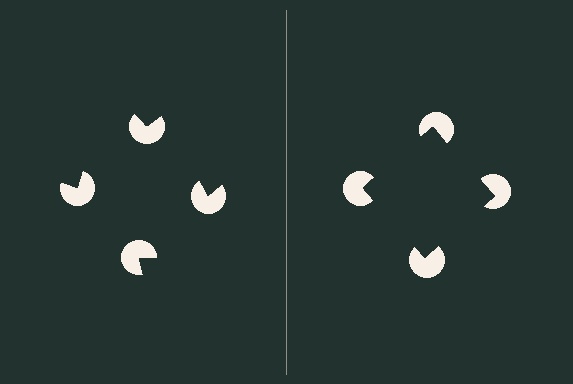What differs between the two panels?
The pac-man discs are positioned identically on both sides; only the wedge orientations differ. On the right they align to a square; on the left they are misaligned.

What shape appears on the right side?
An illusory square.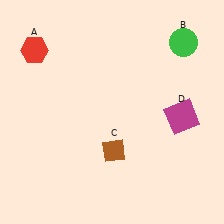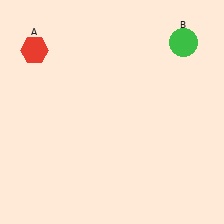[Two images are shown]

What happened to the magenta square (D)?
The magenta square (D) was removed in Image 2. It was in the bottom-right area of Image 1.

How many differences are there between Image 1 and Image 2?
There are 2 differences between the two images.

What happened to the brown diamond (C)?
The brown diamond (C) was removed in Image 2. It was in the bottom-right area of Image 1.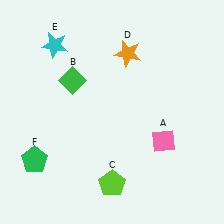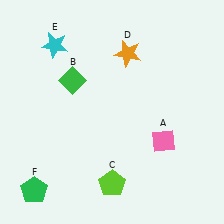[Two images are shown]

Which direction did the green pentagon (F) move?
The green pentagon (F) moved down.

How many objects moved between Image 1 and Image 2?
1 object moved between the two images.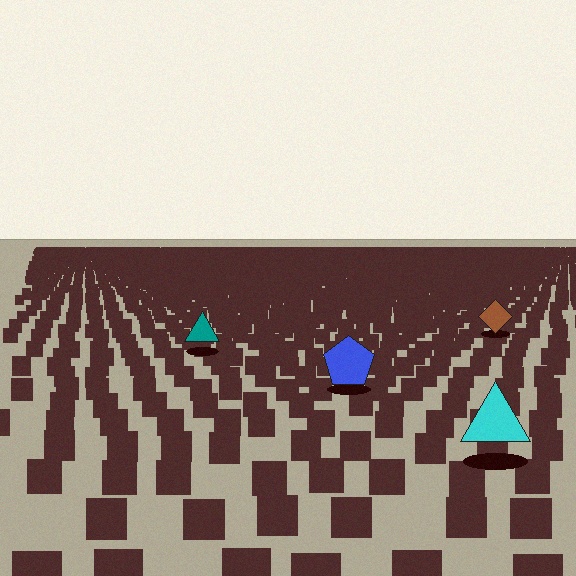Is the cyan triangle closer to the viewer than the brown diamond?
Yes. The cyan triangle is closer — you can tell from the texture gradient: the ground texture is coarser near it.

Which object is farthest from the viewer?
The brown diamond is farthest from the viewer. It appears smaller and the ground texture around it is denser.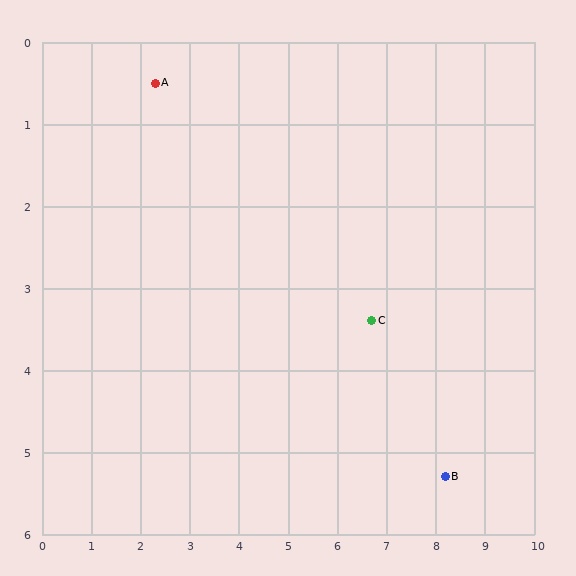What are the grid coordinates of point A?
Point A is at approximately (2.3, 0.5).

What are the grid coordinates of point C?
Point C is at approximately (6.7, 3.4).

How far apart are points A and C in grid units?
Points A and C are about 5.3 grid units apart.